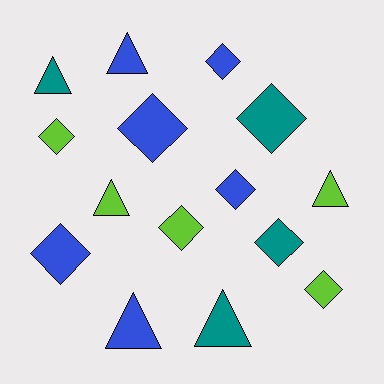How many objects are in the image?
There are 15 objects.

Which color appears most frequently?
Blue, with 6 objects.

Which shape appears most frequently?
Diamond, with 9 objects.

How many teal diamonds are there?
There are 2 teal diamonds.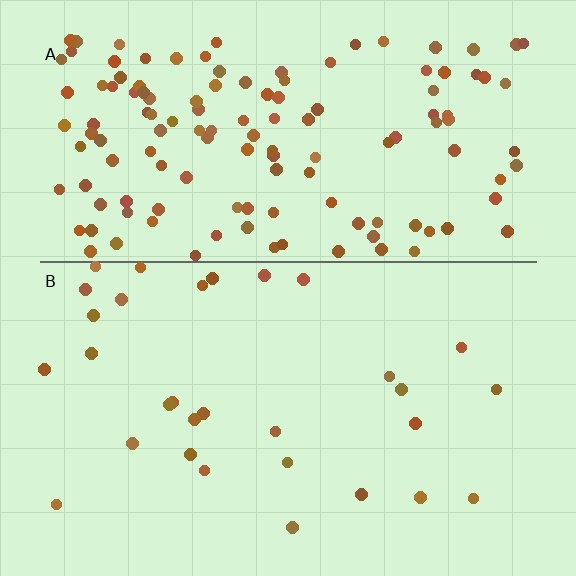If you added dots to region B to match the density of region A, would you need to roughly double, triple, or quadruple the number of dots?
Approximately quadruple.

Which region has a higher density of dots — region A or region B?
A (the top).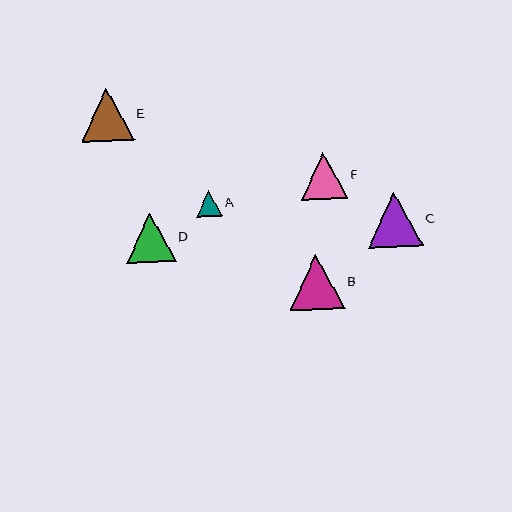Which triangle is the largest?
Triangle B is the largest with a size of approximately 55 pixels.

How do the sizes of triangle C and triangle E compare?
Triangle C and triangle E are approximately the same size.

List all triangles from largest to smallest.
From largest to smallest: B, C, E, D, F, A.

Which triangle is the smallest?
Triangle A is the smallest with a size of approximately 25 pixels.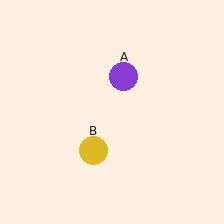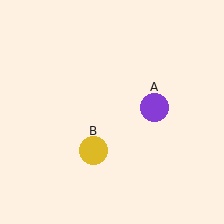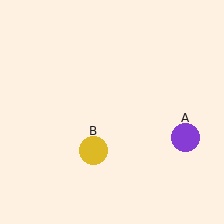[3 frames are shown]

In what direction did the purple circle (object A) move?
The purple circle (object A) moved down and to the right.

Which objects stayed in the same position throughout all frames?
Yellow circle (object B) remained stationary.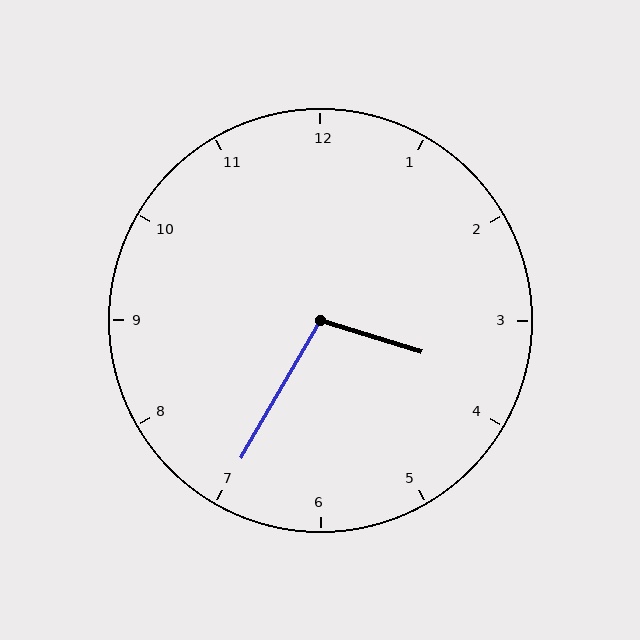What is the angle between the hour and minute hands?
Approximately 102 degrees.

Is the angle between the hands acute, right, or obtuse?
It is obtuse.